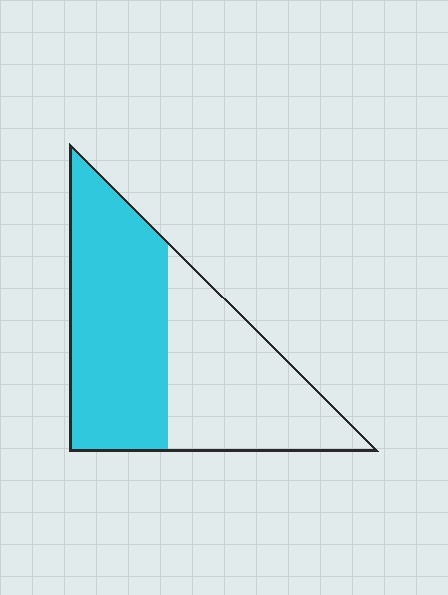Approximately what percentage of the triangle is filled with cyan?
Approximately 55%.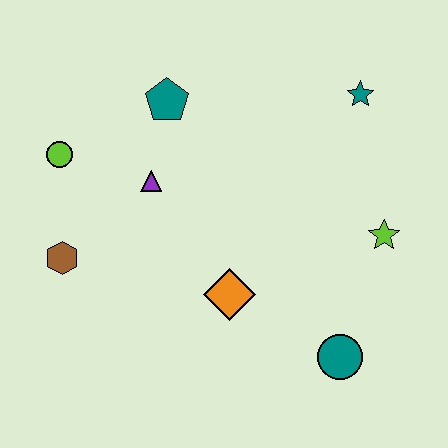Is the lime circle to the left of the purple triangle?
Yes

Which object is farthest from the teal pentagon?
The teal circle is farthest from the teal pentagon.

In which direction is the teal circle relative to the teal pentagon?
The teal circle is below the teal pentagon.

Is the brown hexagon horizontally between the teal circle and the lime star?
No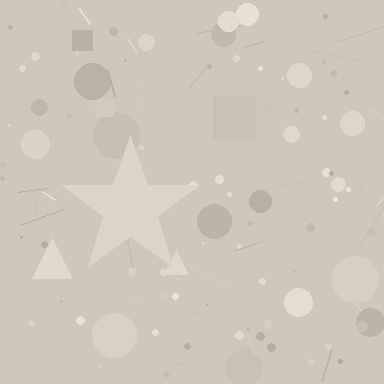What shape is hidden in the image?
A star is hidden in the image.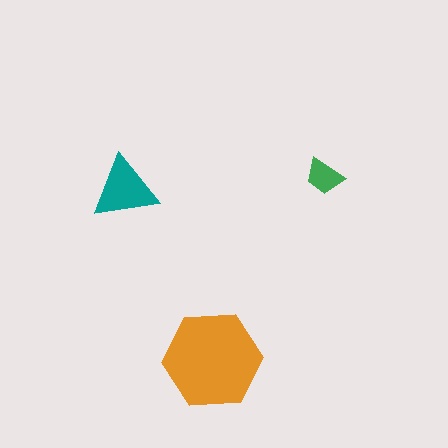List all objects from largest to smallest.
The orange hexagon, the teal triangle, the green trapezoid.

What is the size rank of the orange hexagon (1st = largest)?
1st.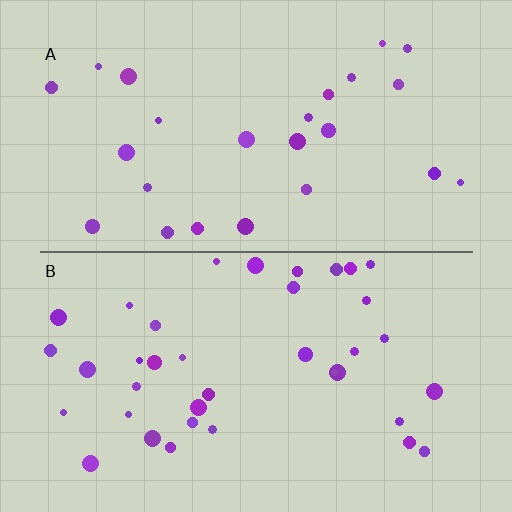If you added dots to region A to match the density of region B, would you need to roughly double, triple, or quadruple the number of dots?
Approximately double.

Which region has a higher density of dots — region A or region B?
B (the bottom).